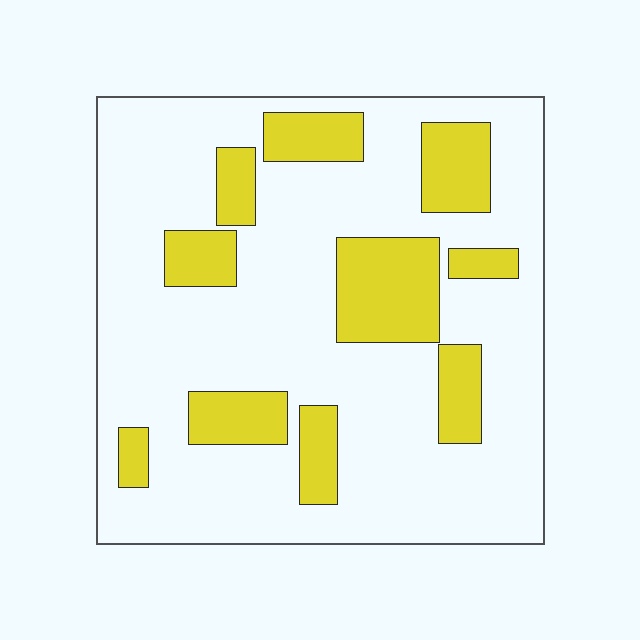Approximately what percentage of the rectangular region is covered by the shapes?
Approximately 25%.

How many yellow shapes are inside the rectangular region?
10.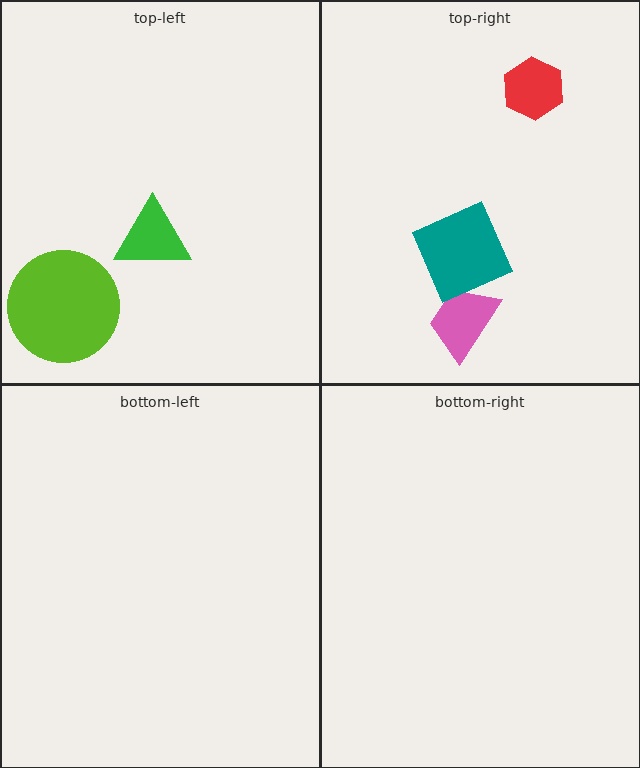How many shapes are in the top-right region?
3.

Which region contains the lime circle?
The top-left region.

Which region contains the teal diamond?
The top-right region.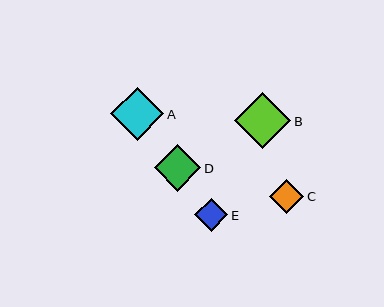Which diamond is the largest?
Diamond B is the largest with a size of approximately 56 pixels.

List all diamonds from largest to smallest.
From largest to smallest: B, A, D, C, E.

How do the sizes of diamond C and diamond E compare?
Diamond C and diamond E are approximately the same size.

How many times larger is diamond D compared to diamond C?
Diamond D is approximately 1.4 times the size of diamond C.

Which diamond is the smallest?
Diamond E is the smallest with a size of approximately 33 pixels.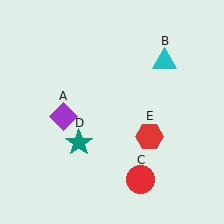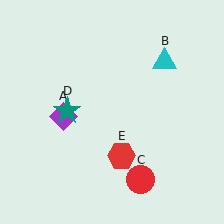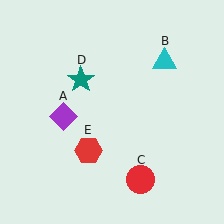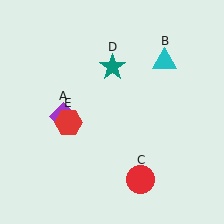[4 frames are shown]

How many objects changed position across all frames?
2 objects changed position: teal star (object D), red hexagon (object E).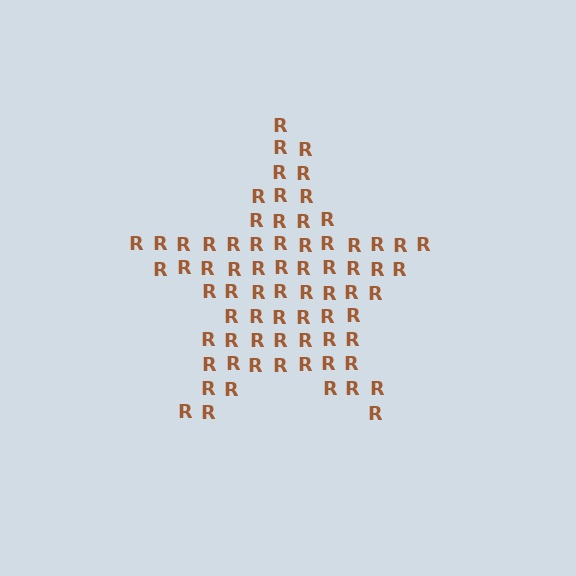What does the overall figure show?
The overall figure shows a star.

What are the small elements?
The small elements are letter R's.